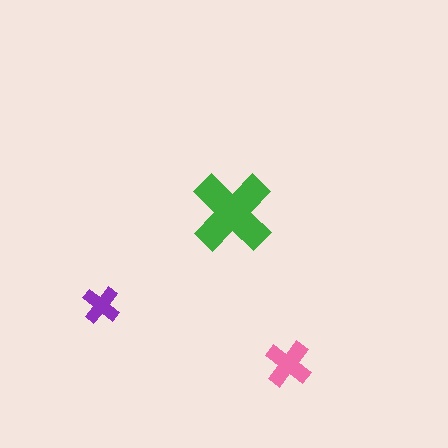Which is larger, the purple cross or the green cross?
The green one.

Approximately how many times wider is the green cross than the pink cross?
About 2 times wider.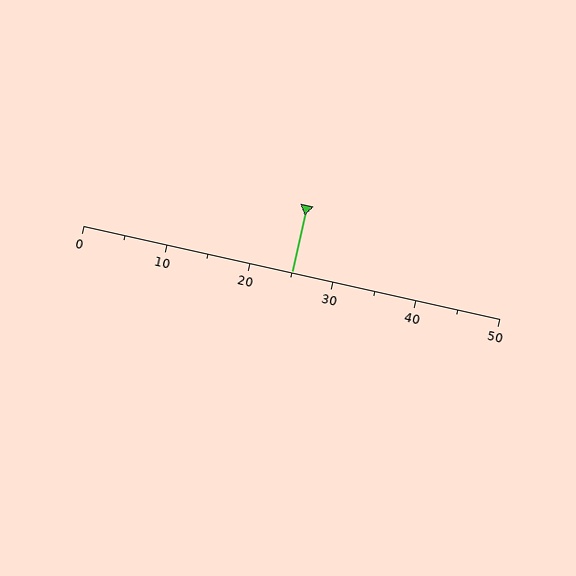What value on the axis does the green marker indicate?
The marker indicates approximately 25.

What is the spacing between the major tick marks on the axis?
The major ticks are spaced 10 apart.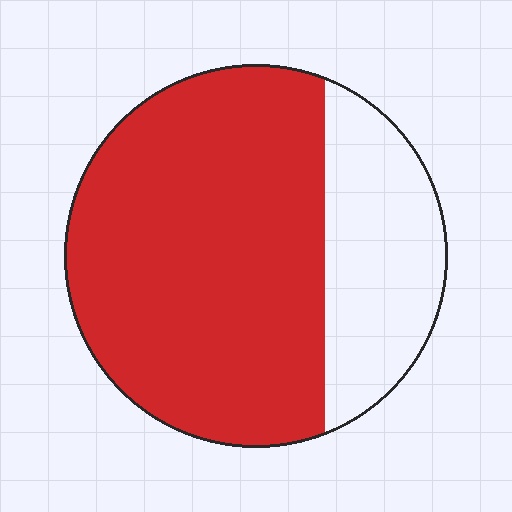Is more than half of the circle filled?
Yes.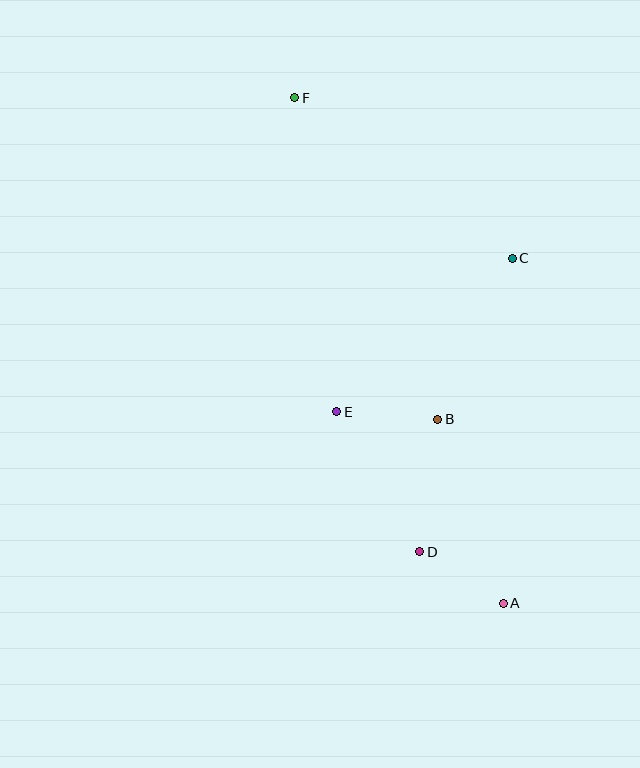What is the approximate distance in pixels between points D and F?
The distance between D and F is approximately 471 pixels.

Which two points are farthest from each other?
Points A and F are farthest from each other.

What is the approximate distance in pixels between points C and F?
The distance between C and F is approximately 270 pixels.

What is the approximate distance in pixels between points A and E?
The distance between A and E is approximately 254 pixels.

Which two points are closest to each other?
Points A and D are closest to each other.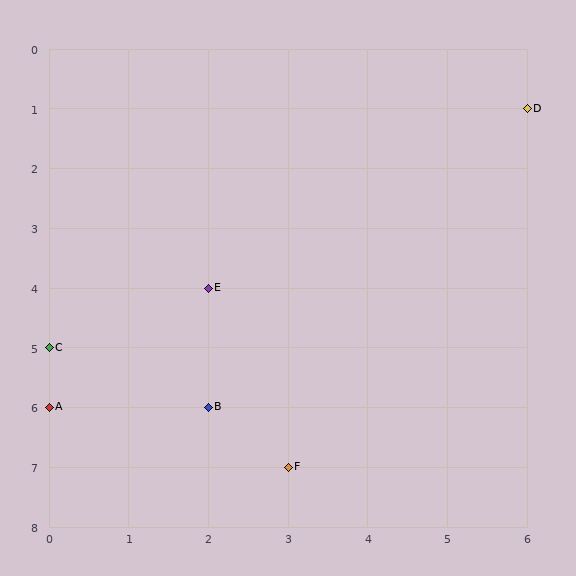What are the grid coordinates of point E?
Point E is at grid coordinates (2, 4).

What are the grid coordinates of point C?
Point C is at grid coordinates (0, 5).